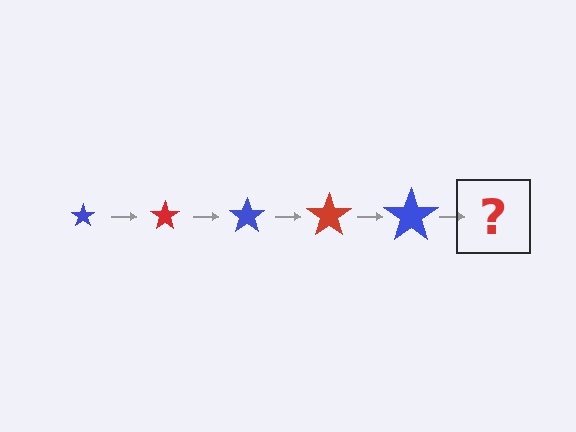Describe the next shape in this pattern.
It should be a red star, larger than the previous one.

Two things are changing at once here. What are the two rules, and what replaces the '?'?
The two rules are that the star grows larger each step and the color cycles through blue and red. The '?' should be a red star, larger than the previous one.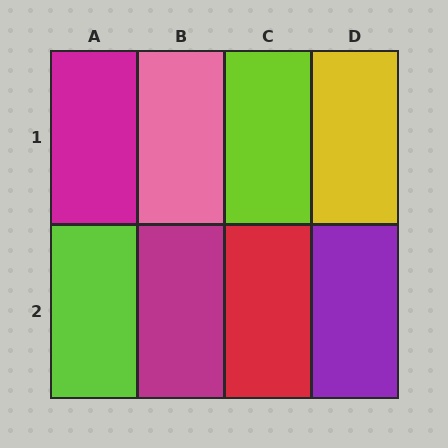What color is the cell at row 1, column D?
Yellow.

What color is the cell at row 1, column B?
Pink.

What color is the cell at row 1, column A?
Magenta.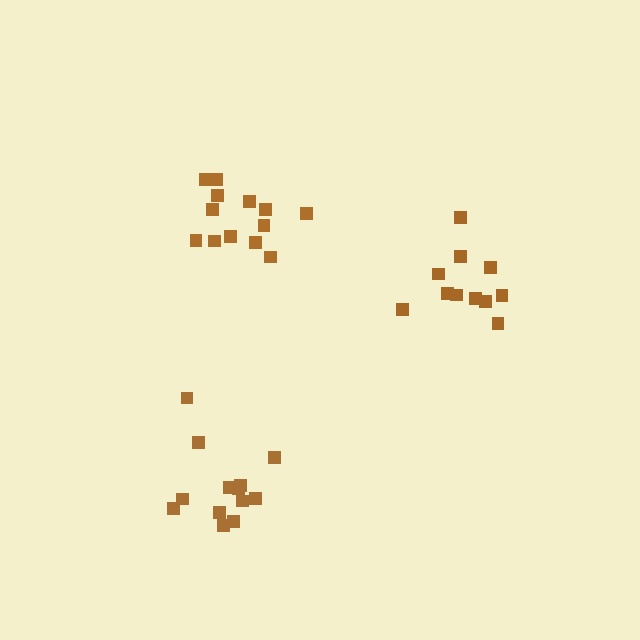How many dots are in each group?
Group 1: 11 dots, Group 2: 13 dots, Group 3: 13 dots (37 total).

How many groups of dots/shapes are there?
There are 3 groups.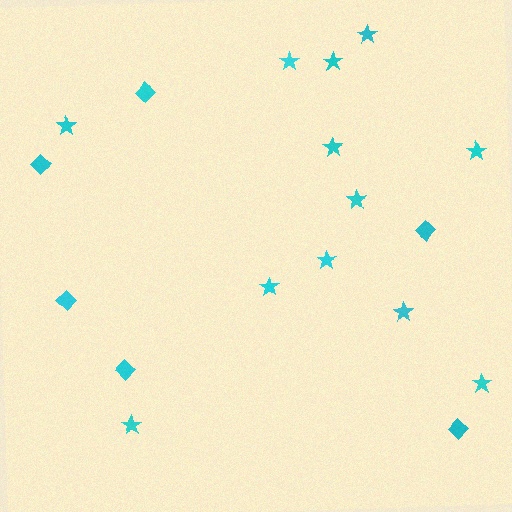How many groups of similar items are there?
There are 2 groups: one group of stars (12) and one group of diamonds (6).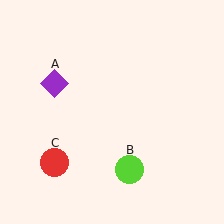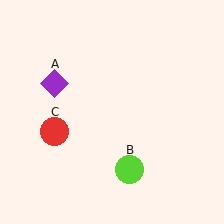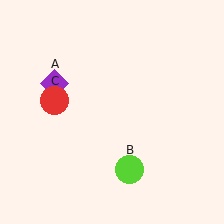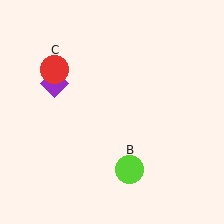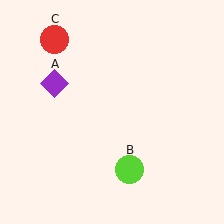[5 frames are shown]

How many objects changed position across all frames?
1 object changed position: red circle (object C).